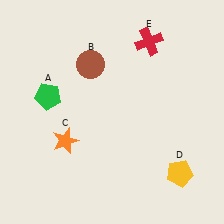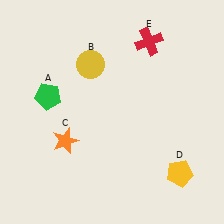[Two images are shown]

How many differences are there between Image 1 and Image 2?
There is 1 difference between the two images.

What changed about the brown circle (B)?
In Image 1, B is brown. In Image 2, it changed to yellow.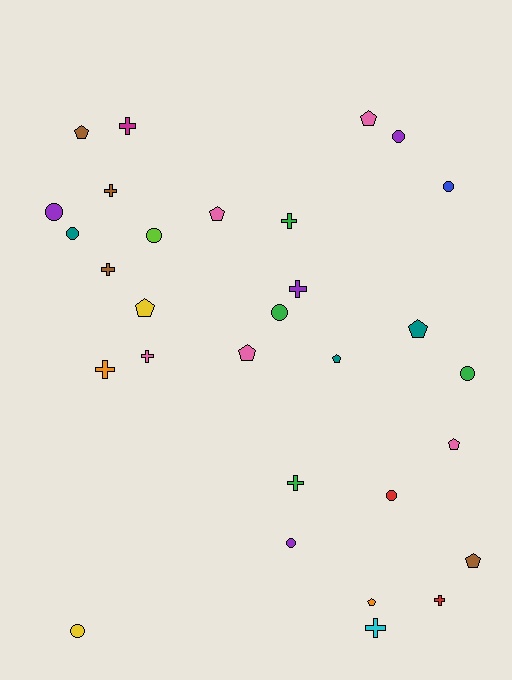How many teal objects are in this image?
There are 3 teal objects.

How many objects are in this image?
There are 30 objects.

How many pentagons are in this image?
There are 10 pentagons.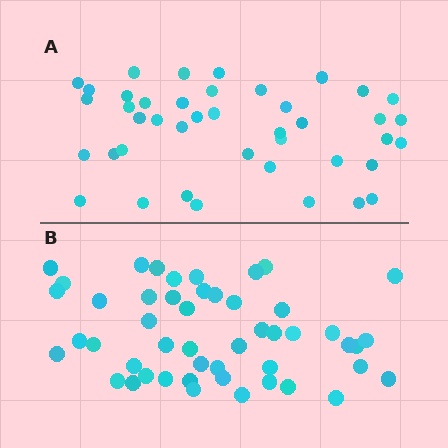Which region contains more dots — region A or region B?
Region B (the bottom region) has more dots.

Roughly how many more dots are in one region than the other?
Region B has roughly 8 or so more dots than region A.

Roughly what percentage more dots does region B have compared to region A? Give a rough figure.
About 15% more.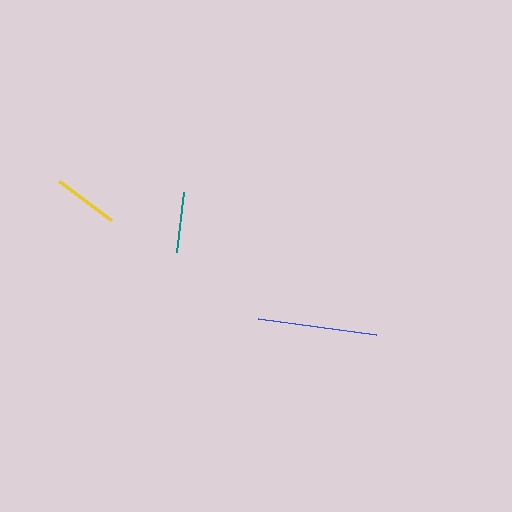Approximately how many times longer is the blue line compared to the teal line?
The blue line is approximately 2.0 times the length of the teal line.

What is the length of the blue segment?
The blue segment is approximately 119 pixels long.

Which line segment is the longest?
The blue line is the longest at approximately 119 pixels.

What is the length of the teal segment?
The teal segment is approximately 61 pixels long.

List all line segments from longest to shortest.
From longest to shortest: blue, yellow, teal.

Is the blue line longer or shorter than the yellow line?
The blue line is longer than the yellow line.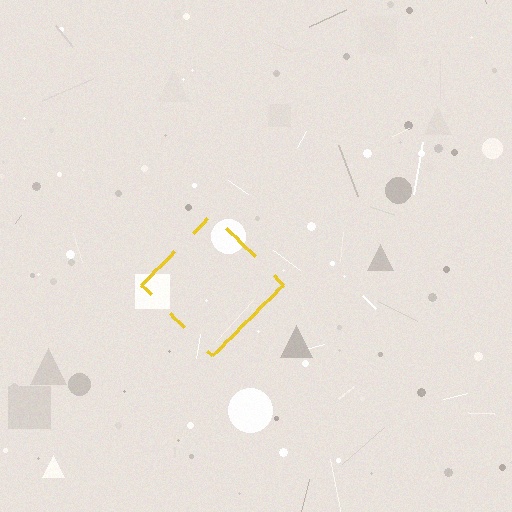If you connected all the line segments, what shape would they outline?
They would outline a diamond.